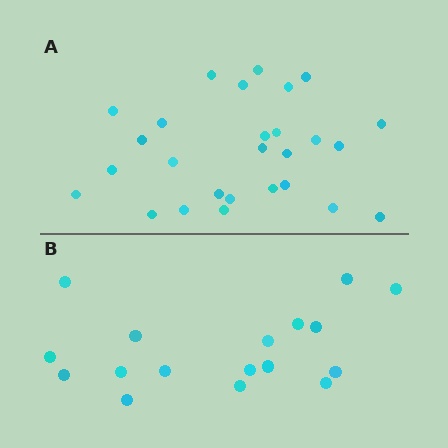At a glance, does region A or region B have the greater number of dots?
Region A (the top region) has more dots.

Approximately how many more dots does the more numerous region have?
Region A has roughly 10 or so more dots than region B.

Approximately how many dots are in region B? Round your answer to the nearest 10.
About 20 dots. (The exact count is 17, which rounds to 20.)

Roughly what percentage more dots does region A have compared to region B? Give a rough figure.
About 60% more.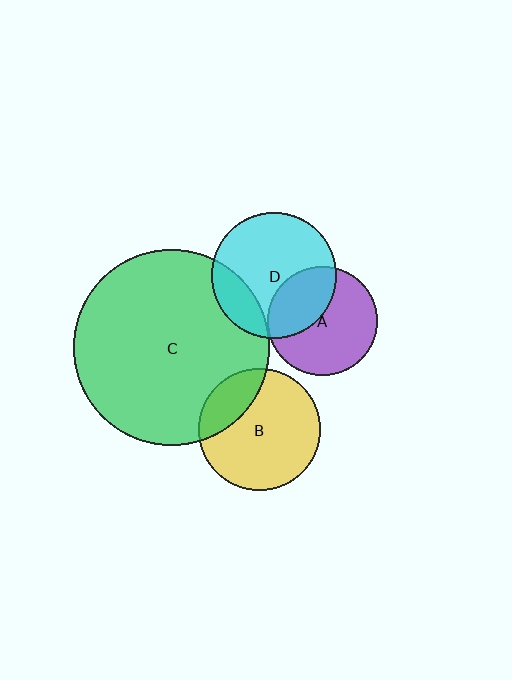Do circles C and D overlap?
Yes.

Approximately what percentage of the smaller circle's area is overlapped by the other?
Approximately 20%.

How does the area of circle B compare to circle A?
Approximately 1.2 times.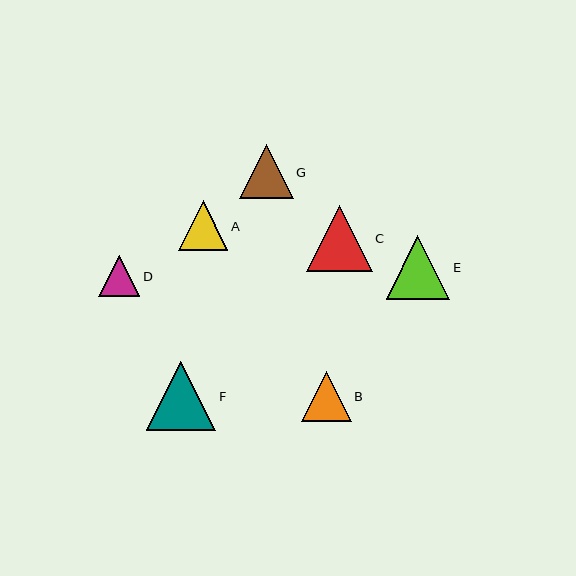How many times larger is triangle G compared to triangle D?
Triangle G is approximately 1.3 times the size of triangle D.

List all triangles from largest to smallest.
From largest to smallest: F, C, E, G, B, A, D.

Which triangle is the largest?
Triangle F is the largest with a size of approximately 69 pixels.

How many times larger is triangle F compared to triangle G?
Triangle F is approximately 1.3 times the size of triangle G.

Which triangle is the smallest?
Triangle D is the smallest with a size of approximately 41 pixels.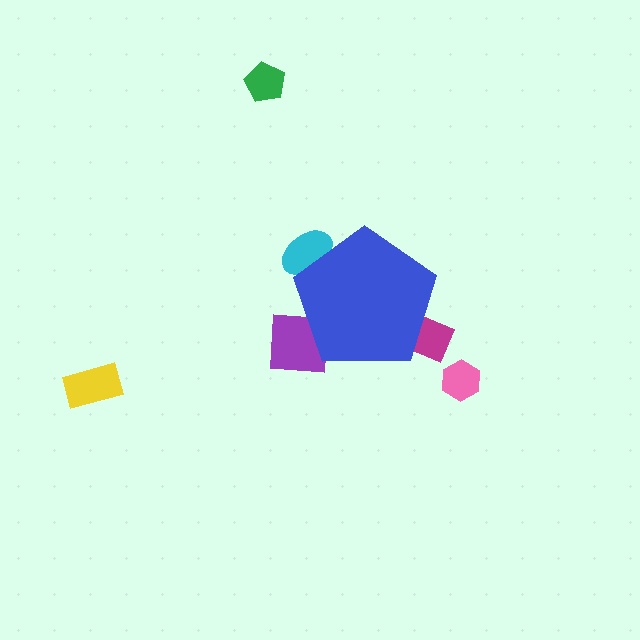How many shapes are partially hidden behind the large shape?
3 shapes are partially hidden.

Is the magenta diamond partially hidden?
Yes, the magenta diamond is partially hidden behind the blue pentagon.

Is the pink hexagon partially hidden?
No, the pink hexagon is fully visible.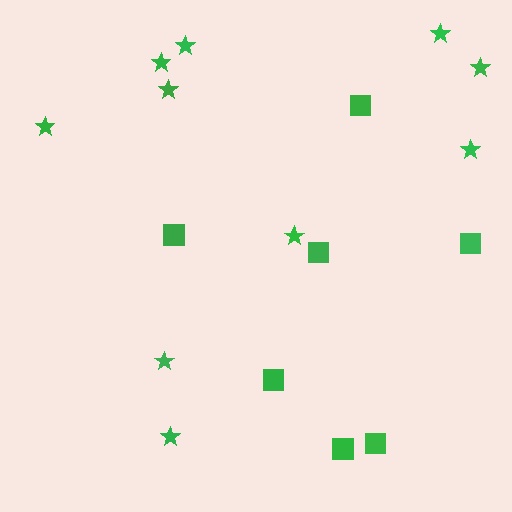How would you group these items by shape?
There are 2 groups: one group of stars (10) and one group of squares (7).